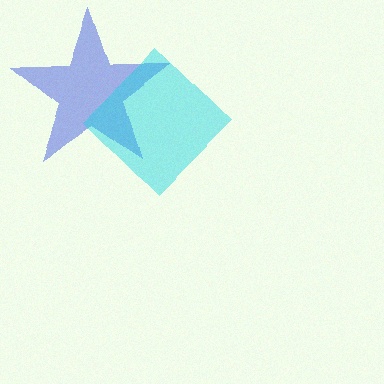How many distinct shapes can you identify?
There are 2 distinct shapes: a blue star, a cyan diamond.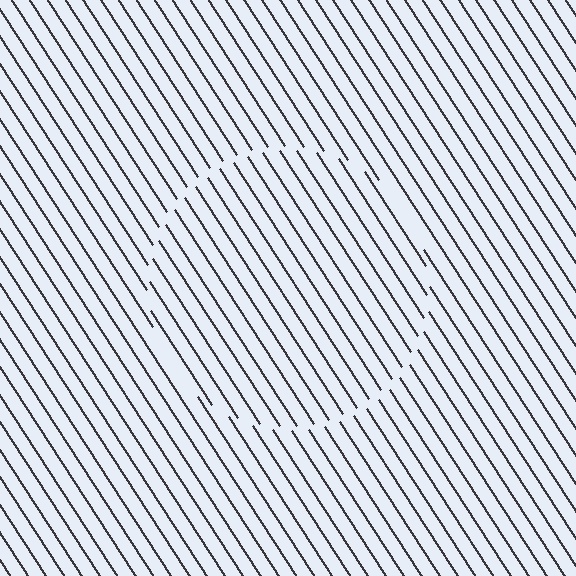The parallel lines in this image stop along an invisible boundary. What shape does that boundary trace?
An illusory circle. The interior of the shape contains the same grating, shifted by half a period — the contour is defined by the phase discontinuity where line-ends from the inner and outer gratings abut.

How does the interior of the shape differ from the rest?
The interior of the shape contains the same grating, shifted by half a period — the contour is defined by the phase discontinuity where line-ends from the inner and outer gratings abut.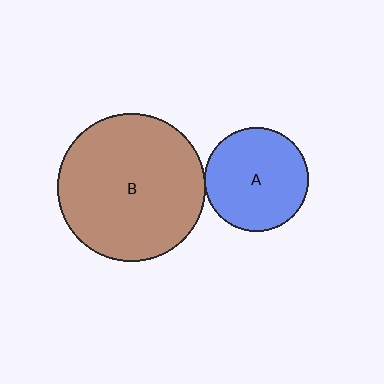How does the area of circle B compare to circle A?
Approximately 2.0 times.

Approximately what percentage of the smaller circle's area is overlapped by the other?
Approximately 5%.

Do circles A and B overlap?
Yes.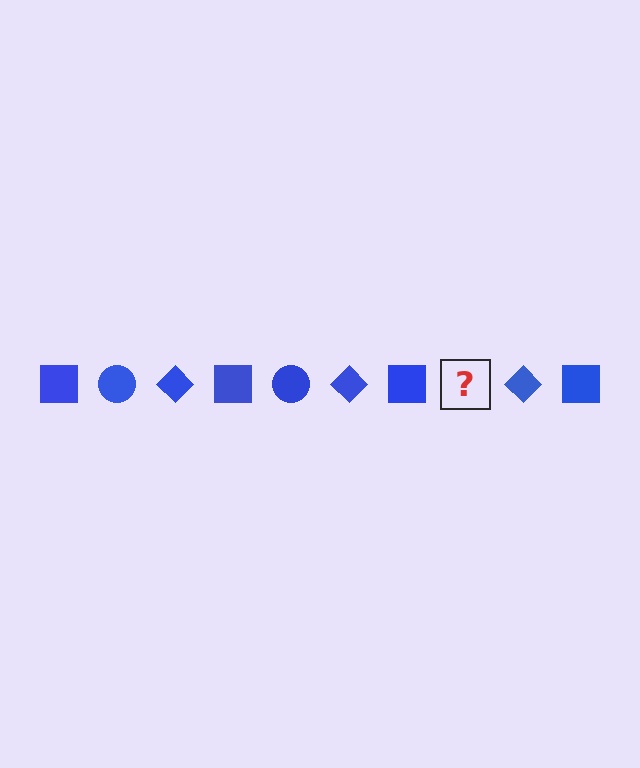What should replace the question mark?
The question mark should be replaced with a blue circle.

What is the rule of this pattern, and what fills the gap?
The rule is that the pattern cycles through square, circle, diamond shapes in blue. The gap should be filled with a blue circle.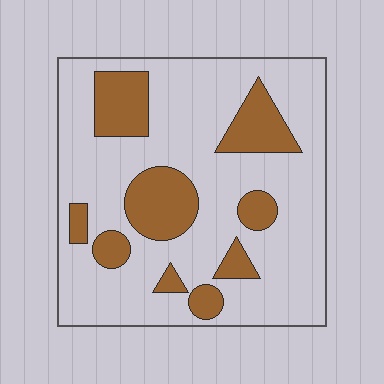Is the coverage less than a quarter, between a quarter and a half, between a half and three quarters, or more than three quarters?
Less than a quarter.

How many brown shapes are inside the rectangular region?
9.